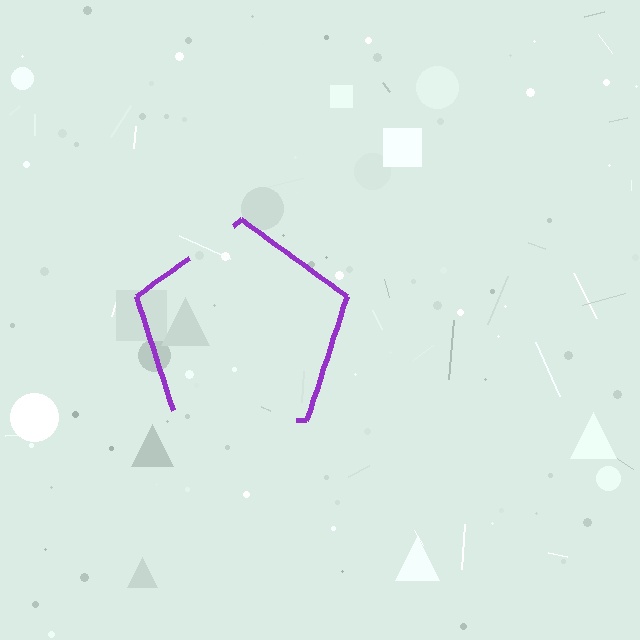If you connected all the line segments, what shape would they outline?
They would outline a pentagon.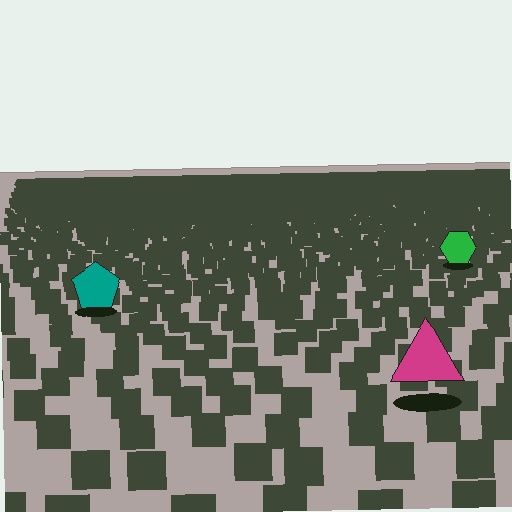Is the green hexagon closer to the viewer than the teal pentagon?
No. The teal pentagon is closer — you can tell from the texture gradient: the ground texture is coarser near it.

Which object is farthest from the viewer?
The green hexagon is farthest from the viewer. It appears smaller and the ground texture around it is denser.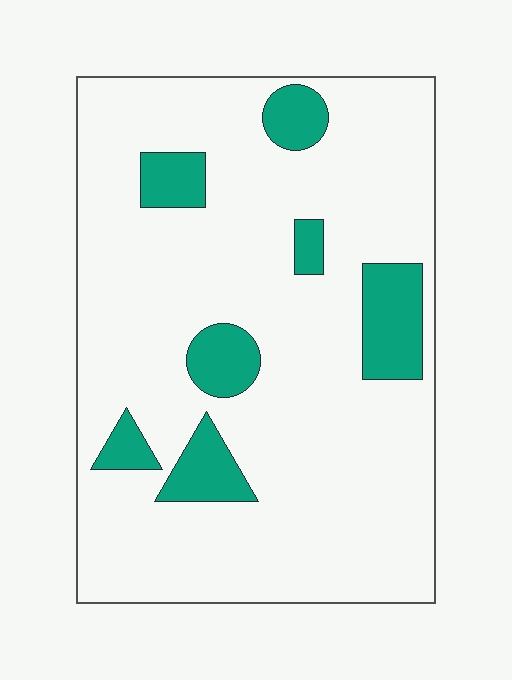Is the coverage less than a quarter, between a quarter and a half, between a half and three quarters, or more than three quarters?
Less than a quarter.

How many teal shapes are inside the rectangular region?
7.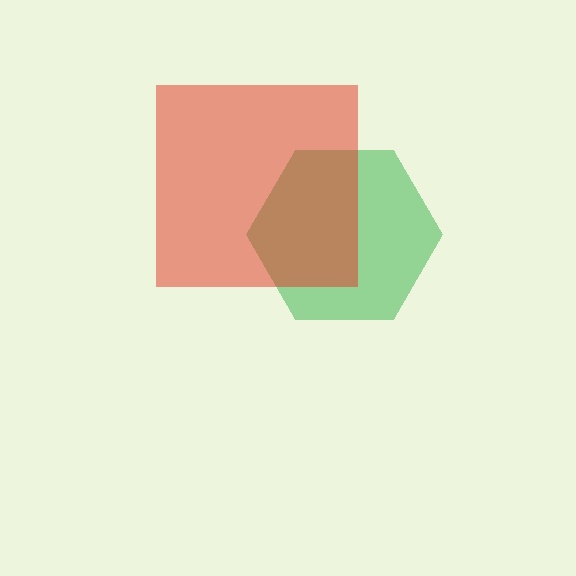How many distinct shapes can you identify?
There are 2 distinct shapes: a green hexagon, a red square.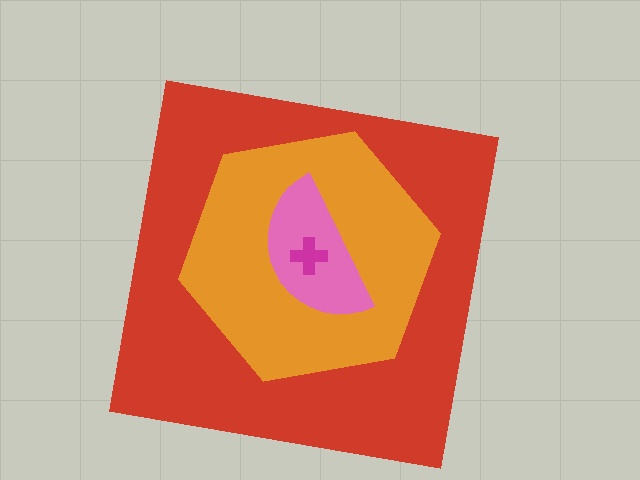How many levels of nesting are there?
4.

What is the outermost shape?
The red square.